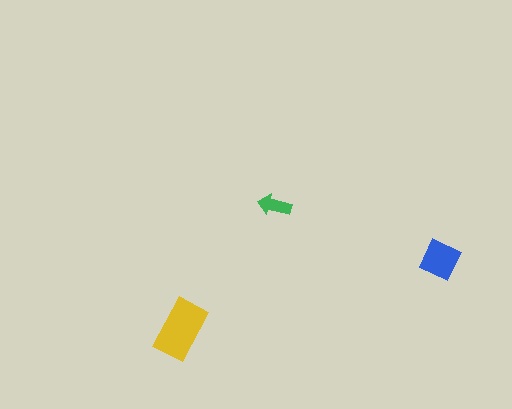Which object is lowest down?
The yellow rectangle is bottommost.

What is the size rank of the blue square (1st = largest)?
2nd.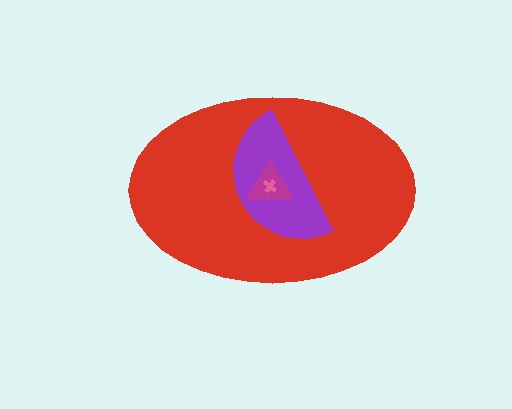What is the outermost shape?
The red ellipse.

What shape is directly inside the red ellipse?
The purple semicircle.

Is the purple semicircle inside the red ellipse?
Yes.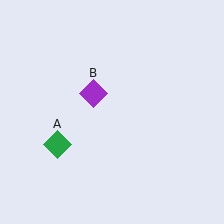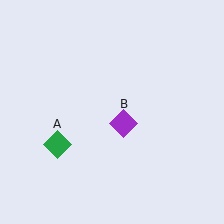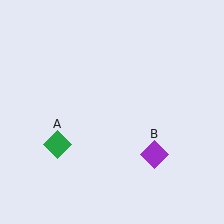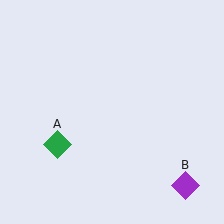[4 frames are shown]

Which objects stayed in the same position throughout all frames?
Green diamond (object A) remained stationary.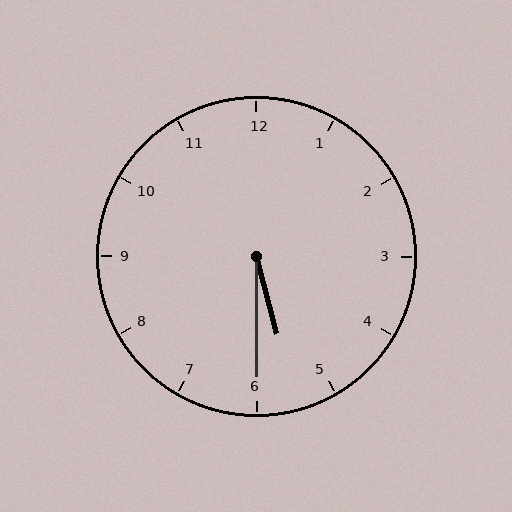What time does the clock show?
5:30.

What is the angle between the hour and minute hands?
Approximately 15 degrees.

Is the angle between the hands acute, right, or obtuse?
It is acute.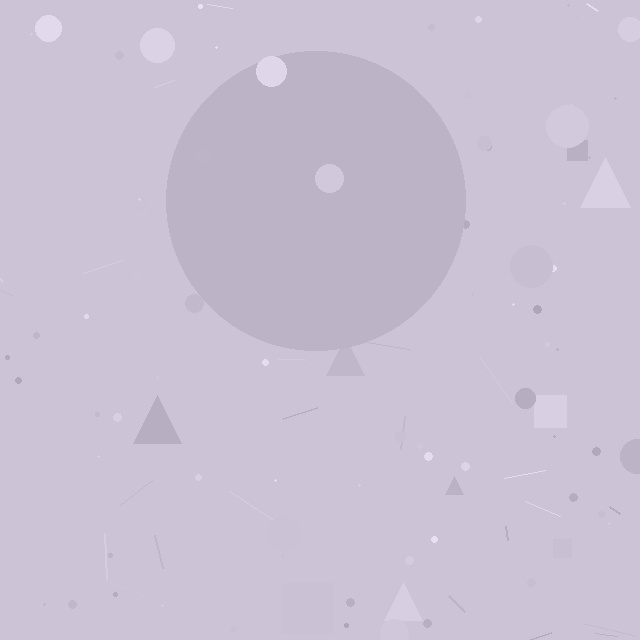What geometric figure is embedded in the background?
A circle is embedded in the background.